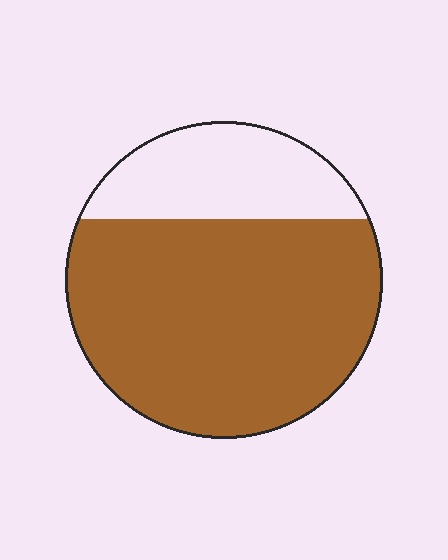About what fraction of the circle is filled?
About three quarters (3/4).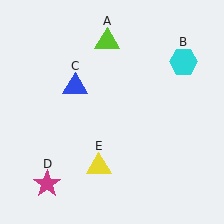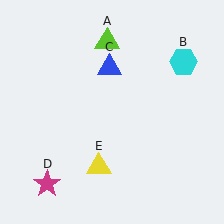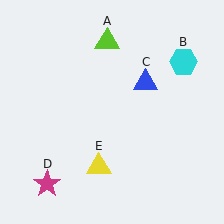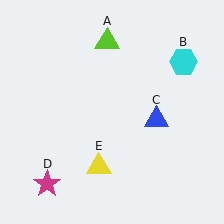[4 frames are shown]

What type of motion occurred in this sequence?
The blue triangle (object C) rotated clockwise around the center of the scene.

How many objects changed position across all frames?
1 object changed position: blue triangle (object C).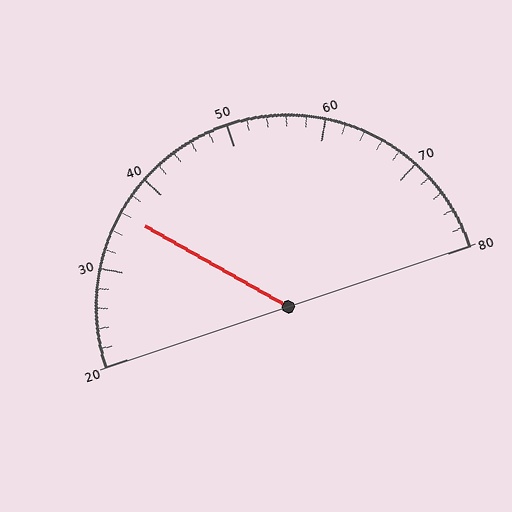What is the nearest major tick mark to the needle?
The nearest major tick mark is 40.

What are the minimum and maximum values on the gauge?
The gauge ranges from 20 to 80.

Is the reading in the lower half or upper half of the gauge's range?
The reading is in the lower half of the range (20 to 80).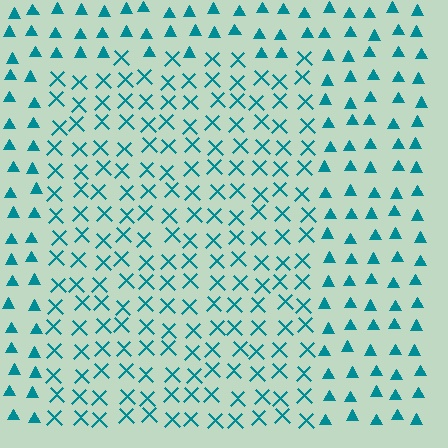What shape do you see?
I see a rectangle.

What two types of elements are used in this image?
The image uses X marks inside the rectangle region and triangles outside it.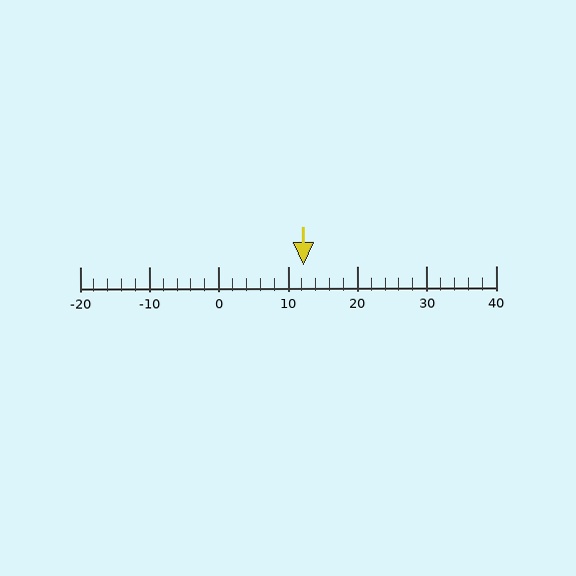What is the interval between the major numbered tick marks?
The major tick marks are spaced 10 units apart.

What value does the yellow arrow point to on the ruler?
The yellow arrow points to approximately 12.